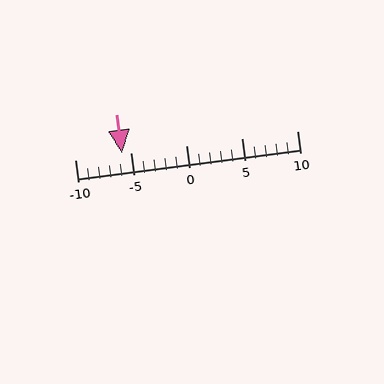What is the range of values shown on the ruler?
The ruler shows values from -10 to 10.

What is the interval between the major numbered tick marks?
The major tick marks are spaced 5 units apart.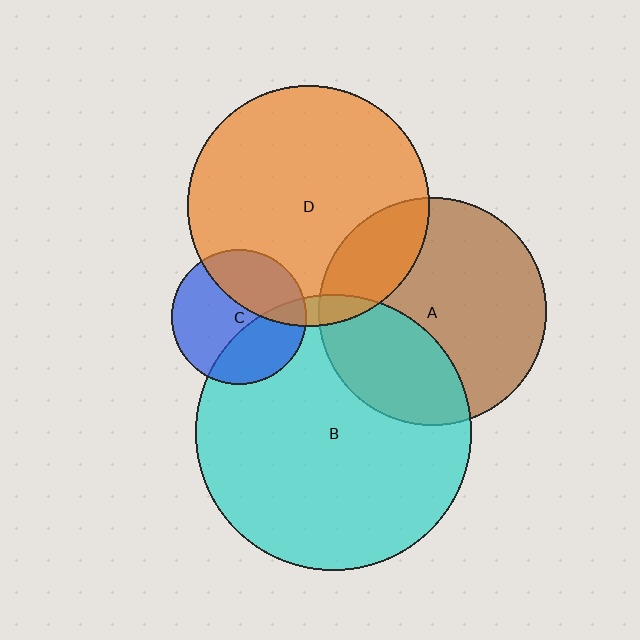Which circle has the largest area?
Circle B (cyan).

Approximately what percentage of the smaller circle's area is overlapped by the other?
Approximately 35%.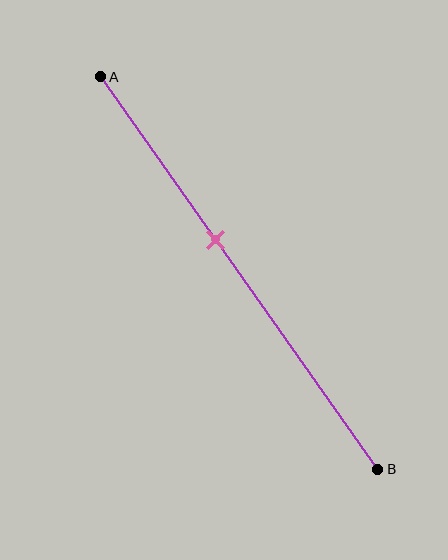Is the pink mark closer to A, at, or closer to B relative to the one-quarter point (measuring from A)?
The pink mark is closer to point B than the one-quarter point of segment AB.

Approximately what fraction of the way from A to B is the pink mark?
The pink mark is approximately 40% of the way from A to B.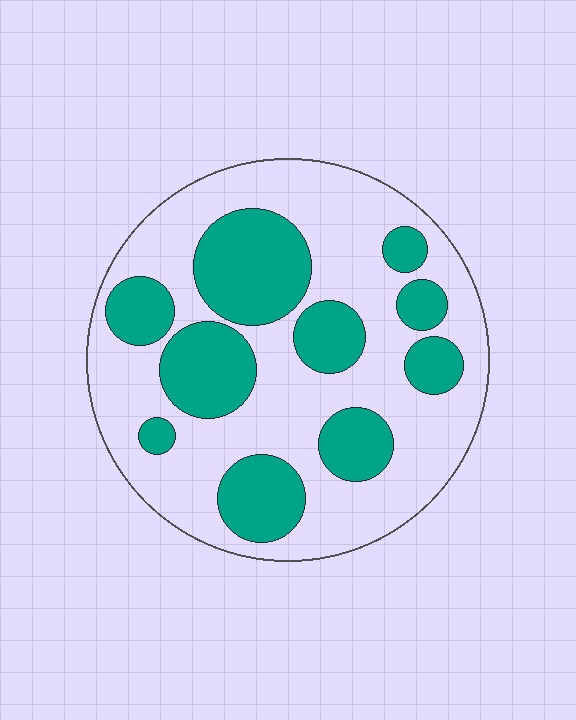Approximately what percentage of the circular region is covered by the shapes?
Approximately 35%.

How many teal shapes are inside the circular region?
10.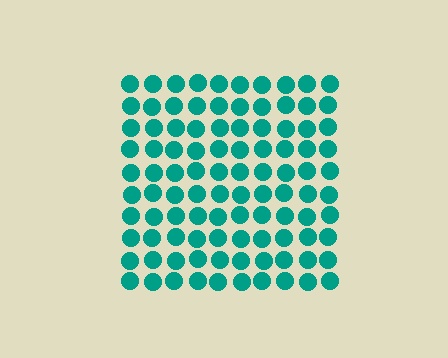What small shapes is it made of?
It is made of small circles.